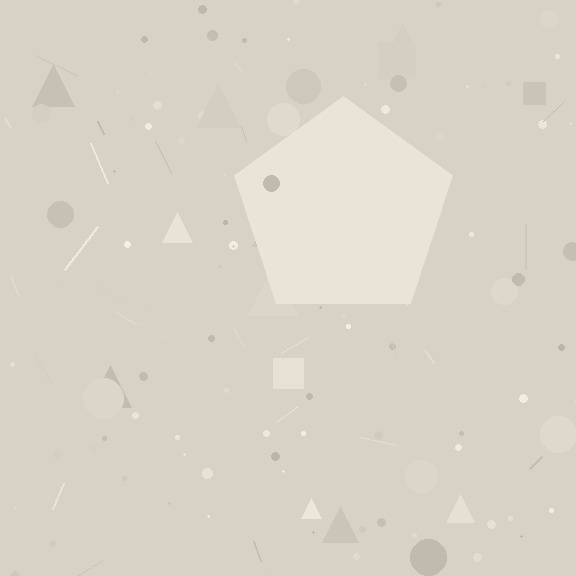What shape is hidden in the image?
A pentagon is hidden in the image.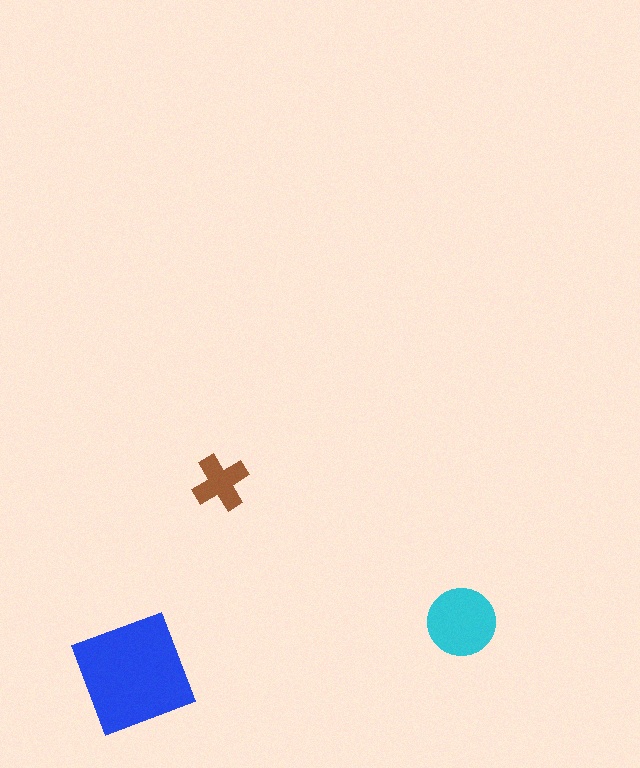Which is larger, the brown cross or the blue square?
The blue square.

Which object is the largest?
The blue square.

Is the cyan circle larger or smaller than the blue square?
Smaller.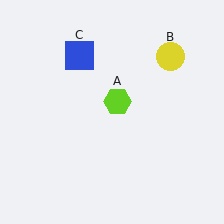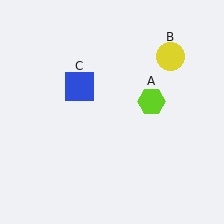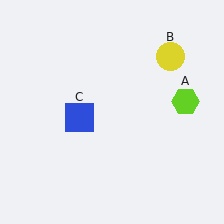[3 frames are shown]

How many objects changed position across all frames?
2 objects changed position: lime hexagon (object A), blue square (object C).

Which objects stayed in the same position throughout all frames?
Yellow circle (object B) remained stationary.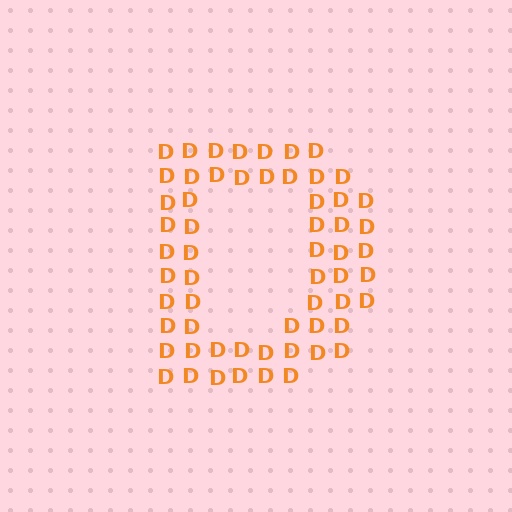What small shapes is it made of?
It is made of small letter D's.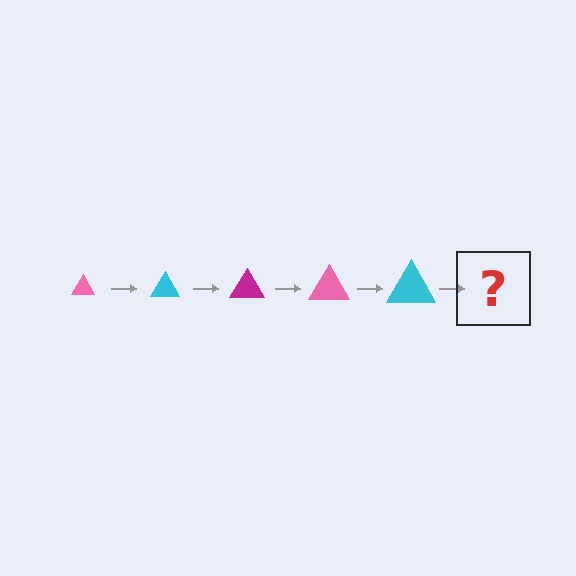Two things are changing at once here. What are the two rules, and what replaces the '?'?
The two rules are that the triangle grows larger each step and the color cycles through pink, cyan, and magenta. The '?' should be a magenta triangle, larger than the previous one.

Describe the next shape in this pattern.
It should be a magenta triangle, larger than the previous one.